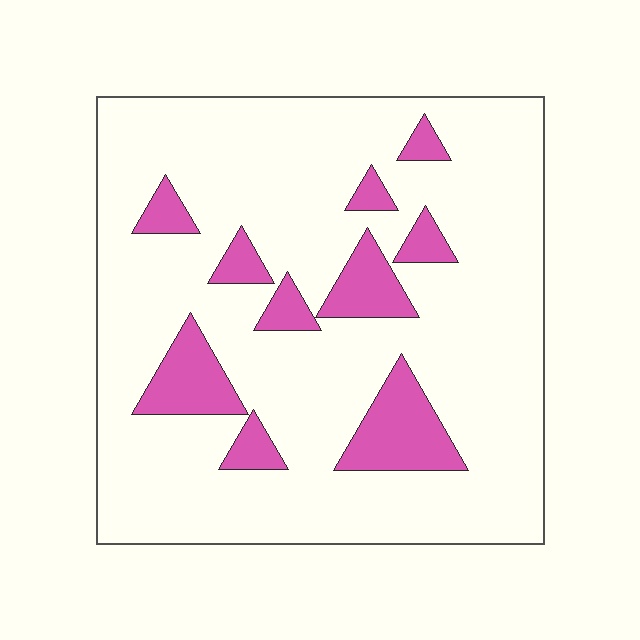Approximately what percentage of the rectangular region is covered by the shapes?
Approximately 15%.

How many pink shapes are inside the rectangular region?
10.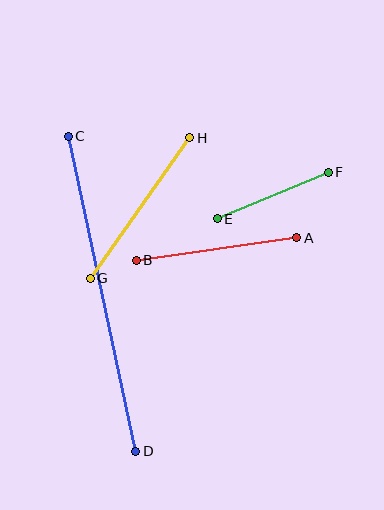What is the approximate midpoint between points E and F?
The midpoint is at approximately (273, 196) pixels.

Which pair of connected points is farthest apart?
Points C and D are farthest apart.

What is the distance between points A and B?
The distance is approximately 162 pixels.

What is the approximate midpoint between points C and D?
The midpoint is at approximately (102, 294) pixels.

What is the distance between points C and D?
The distance is approximately 322 pixels.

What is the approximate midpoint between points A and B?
The midpoint is at approximately (217, 249) pixels.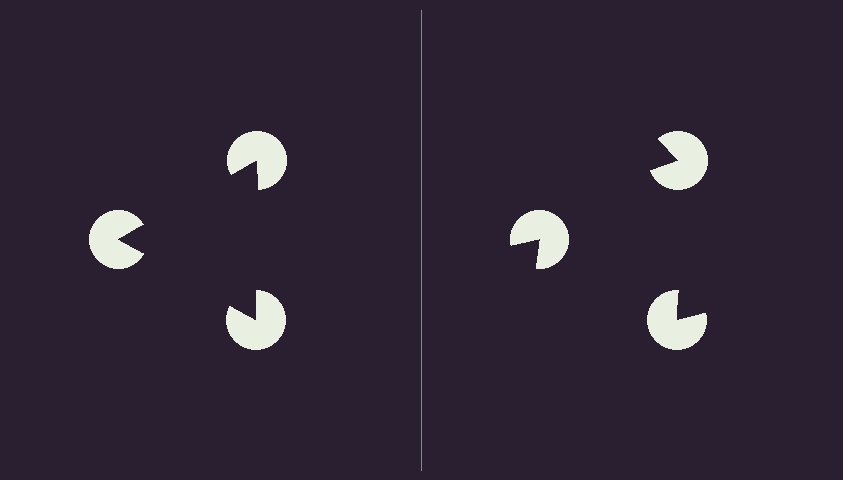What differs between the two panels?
The pac-man discs are positioned identically on both sides; only the wedge orientations differ. On the left they align to a triangle; on the right they are misaligned.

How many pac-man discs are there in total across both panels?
6 — 3 on each side.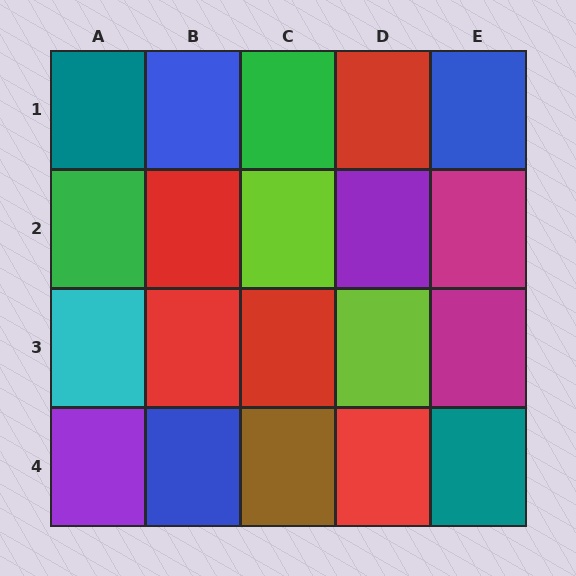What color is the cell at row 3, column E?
Magenta.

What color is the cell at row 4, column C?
Brown.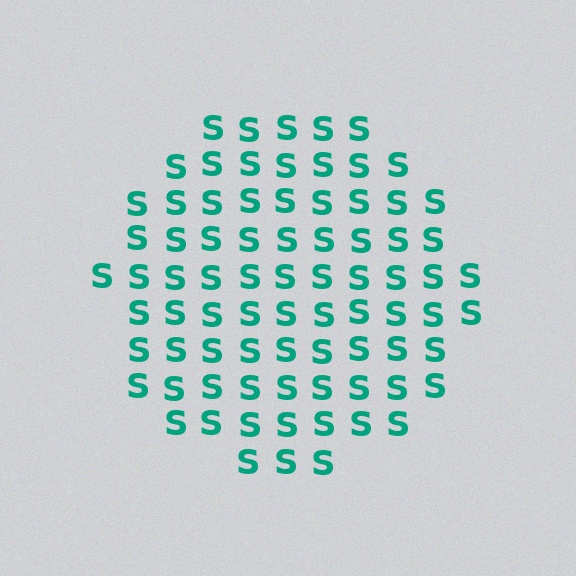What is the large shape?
The large shape is a circle.